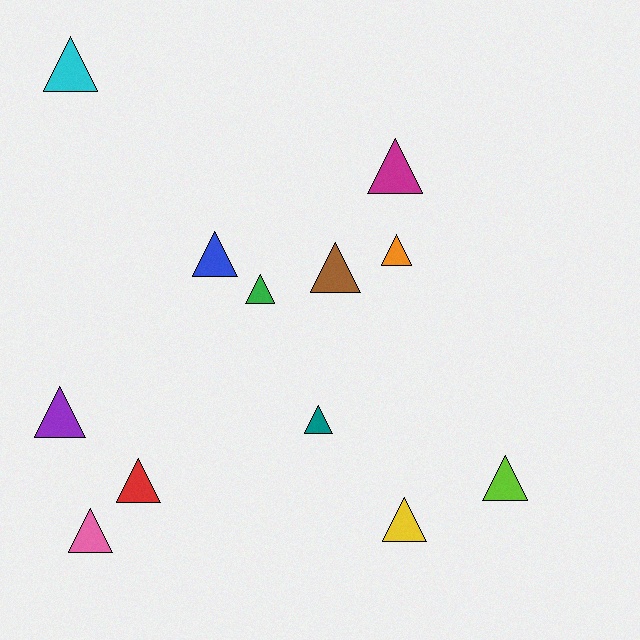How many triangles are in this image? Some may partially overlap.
There are 12 triangles.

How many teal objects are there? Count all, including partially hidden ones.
There is 1 teal object.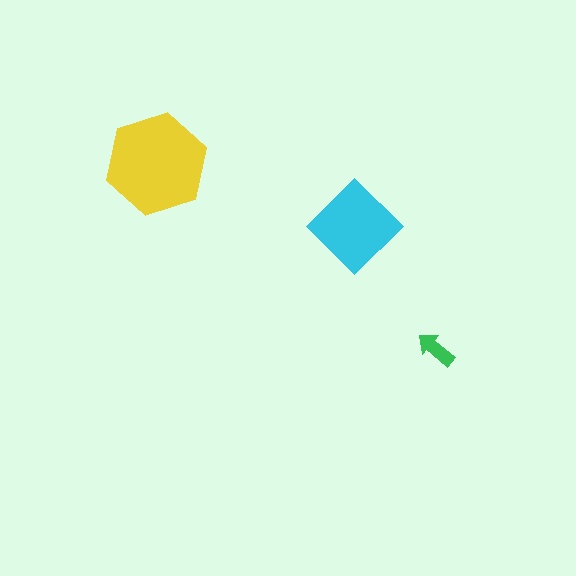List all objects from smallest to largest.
The green arrow, the cyan diamond, the yellow hexagon.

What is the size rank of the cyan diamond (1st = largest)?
2nd.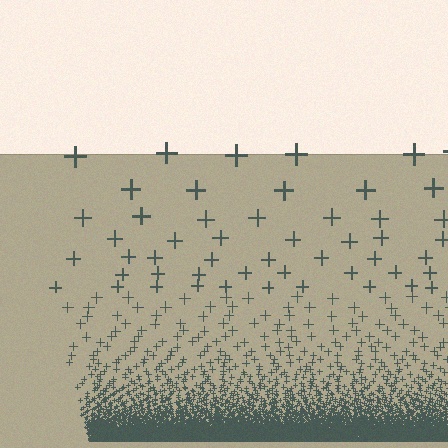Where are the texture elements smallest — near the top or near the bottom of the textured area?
Near the bottom.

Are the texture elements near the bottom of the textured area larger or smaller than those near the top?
Smaller. The gradient is inverted — elements near the bottom are smaller and denser.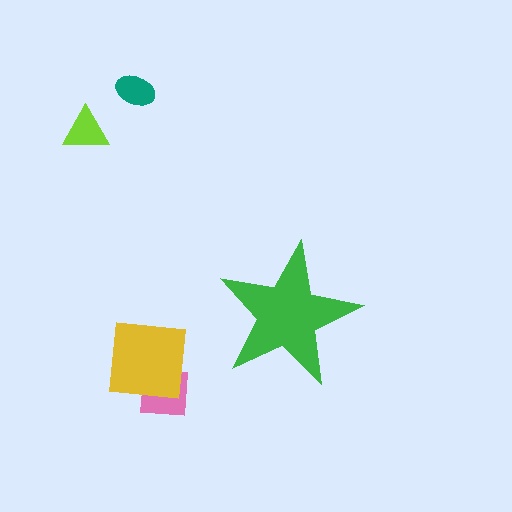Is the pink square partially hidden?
No, the pink square is fully visible.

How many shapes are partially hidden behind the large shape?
0 shapes are partially hidden.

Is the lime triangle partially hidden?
No, the lime triangle is fully visible.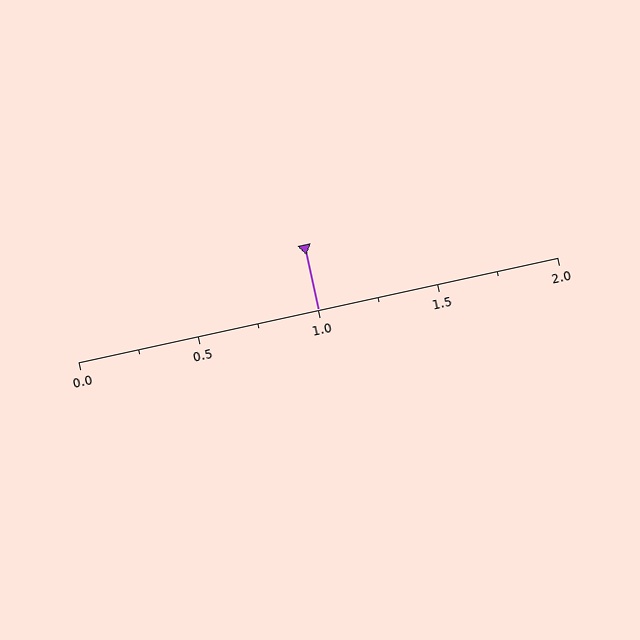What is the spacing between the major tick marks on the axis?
The major ticks are spaced 0.5 apart.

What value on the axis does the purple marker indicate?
The marker indicates approximately 1.